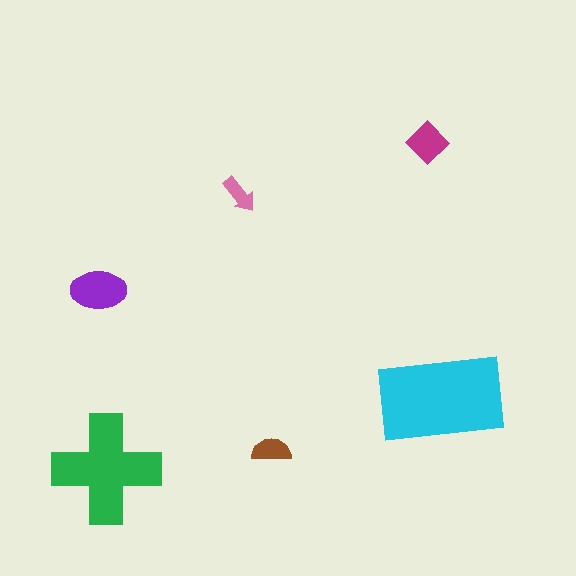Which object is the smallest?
The pink arrow.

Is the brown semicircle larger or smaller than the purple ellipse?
Smaller.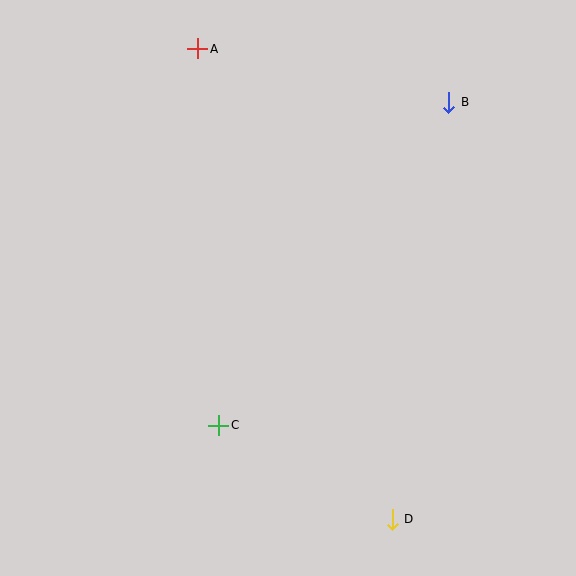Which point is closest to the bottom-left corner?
Point C is closest to the bottom-left corner.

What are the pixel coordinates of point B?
Point B is at (449, 102).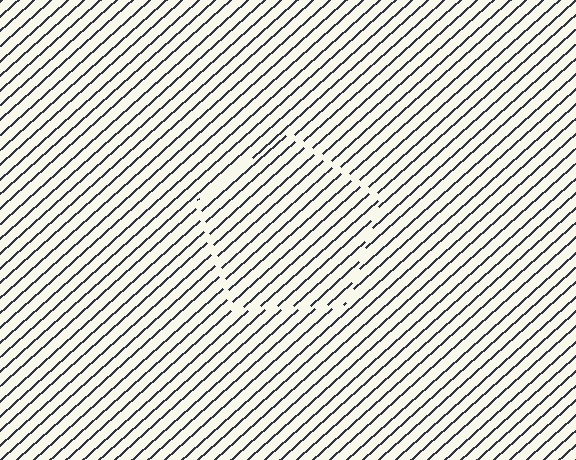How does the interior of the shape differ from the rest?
The interior of the shape contains the same grating, shifted by half a period — the contour is defined by the phase discontinuity where line-ends from the inner and outer gratings abut.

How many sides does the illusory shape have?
5 sides — the line-ends trace a pentagon.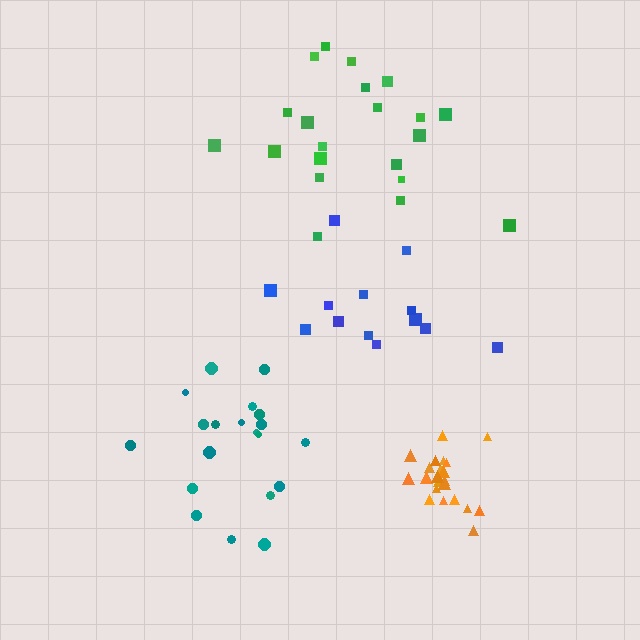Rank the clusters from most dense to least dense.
orange, teal, green, blue.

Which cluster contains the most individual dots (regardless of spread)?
Orange (22).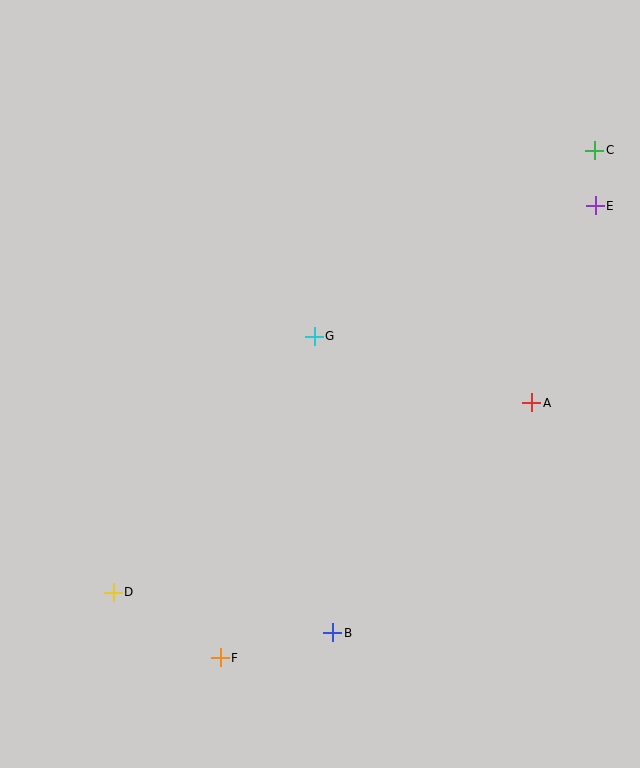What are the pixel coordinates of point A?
Point A is at (532, 403).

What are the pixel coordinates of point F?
Point F is at (220, 658).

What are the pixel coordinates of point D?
Point D is at (113, 592).